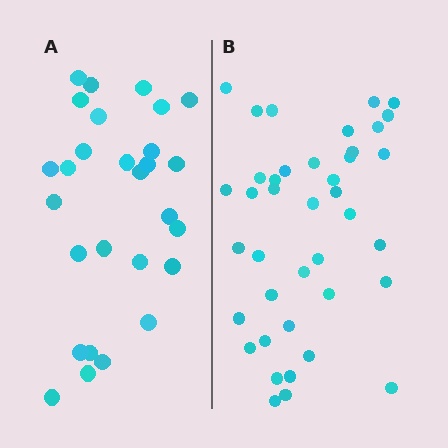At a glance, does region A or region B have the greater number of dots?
Region B (the right region) has more dots.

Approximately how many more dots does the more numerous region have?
Region B has roughly 12 or so more dots than region A.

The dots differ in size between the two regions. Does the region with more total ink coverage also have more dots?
No. Region A has more total ink coverage because its dots are larger, but region B actually contains more individual dots. Total area can be misleading — the number of items is what matters here.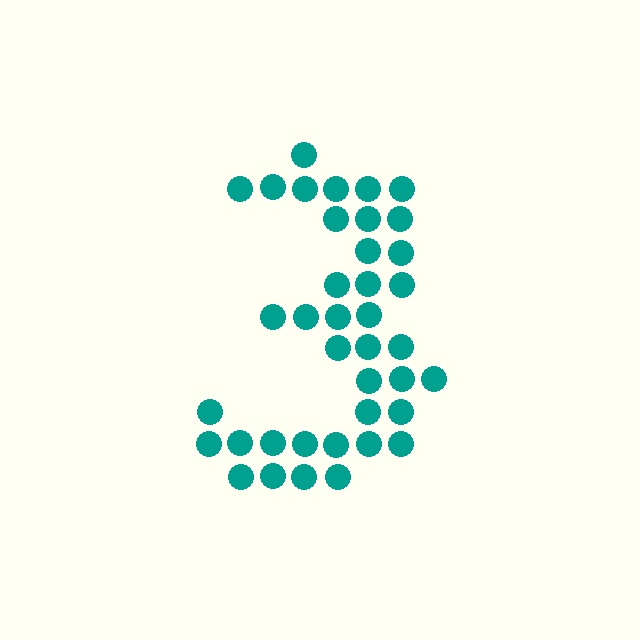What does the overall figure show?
The overall figure shows the digit 3.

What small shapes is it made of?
It is made of small circles.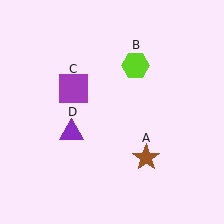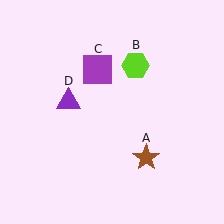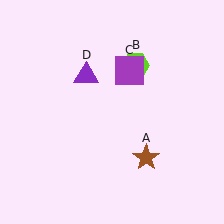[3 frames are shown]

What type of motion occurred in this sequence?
The purple square (object C), purple triangle (object D) rotated clockwise around the center of the scene.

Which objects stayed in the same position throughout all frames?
Brown star (object A) and lime hexagon (object B) remained stationary.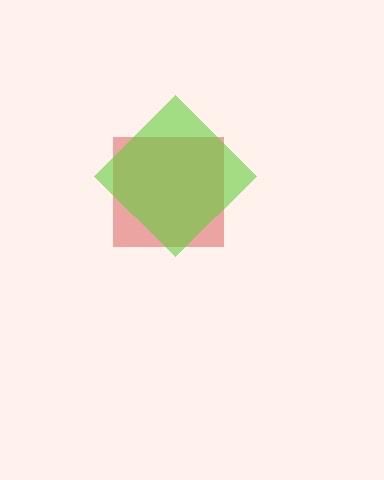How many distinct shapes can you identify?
There are 2 distinct shapes: a red square, a lime diamond.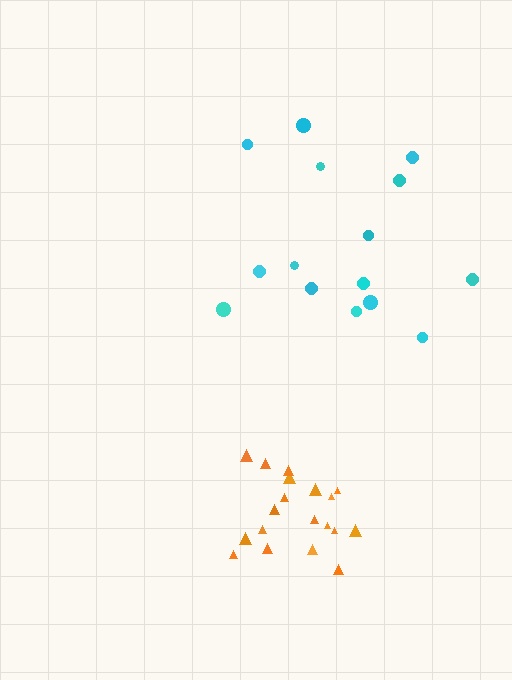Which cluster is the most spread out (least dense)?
Cyan.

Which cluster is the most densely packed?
Orange.